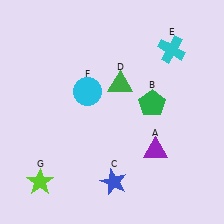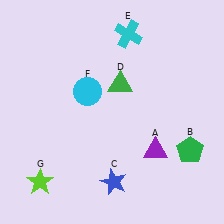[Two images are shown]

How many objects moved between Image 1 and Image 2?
2 objects moved between the two images.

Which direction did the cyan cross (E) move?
The cyan cross (E) moved left.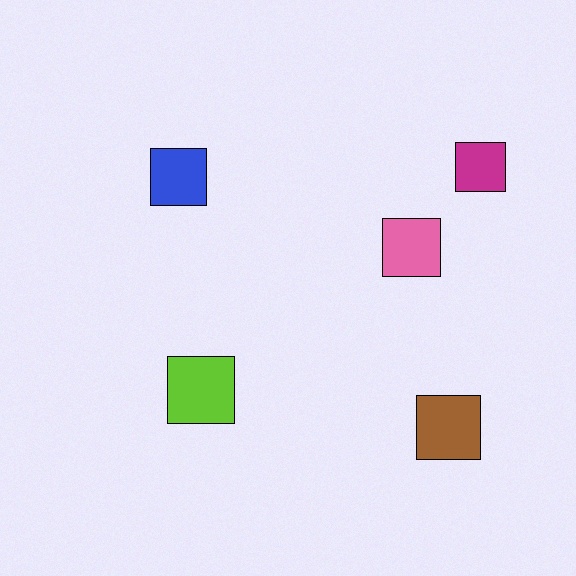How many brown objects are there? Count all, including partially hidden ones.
There is 1 brown object.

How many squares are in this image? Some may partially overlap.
There are 5 squares.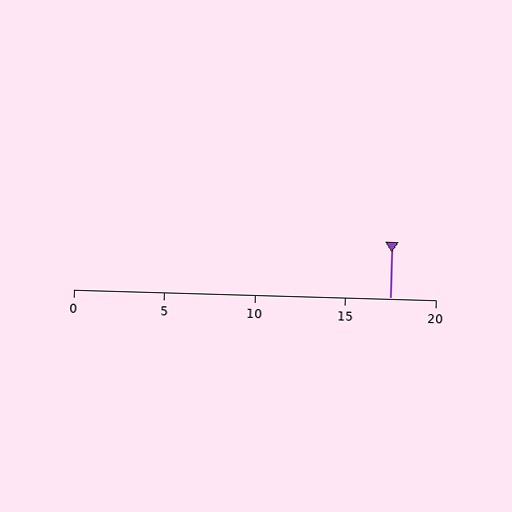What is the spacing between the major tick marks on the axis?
The major ticks are spaced 5 apart.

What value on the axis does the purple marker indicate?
The marker indicates approximately 17.5.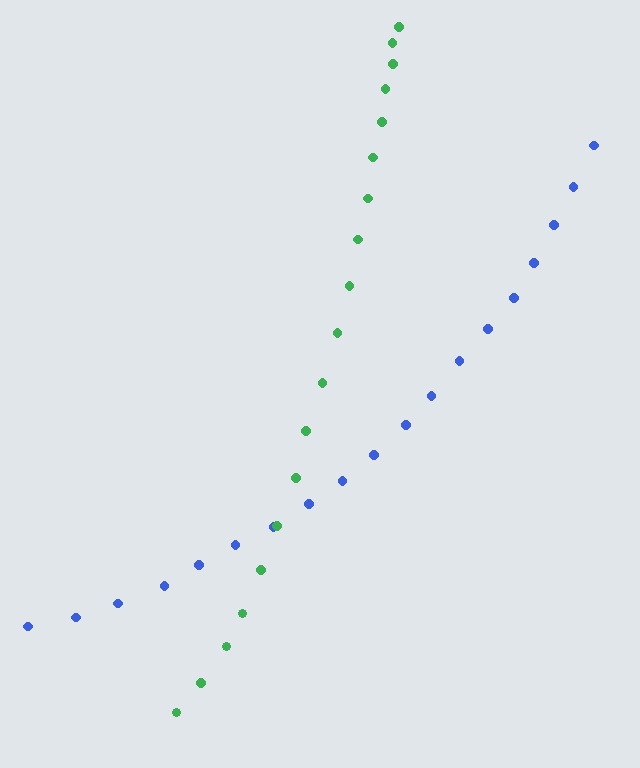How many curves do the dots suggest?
There are 2 distinct paths.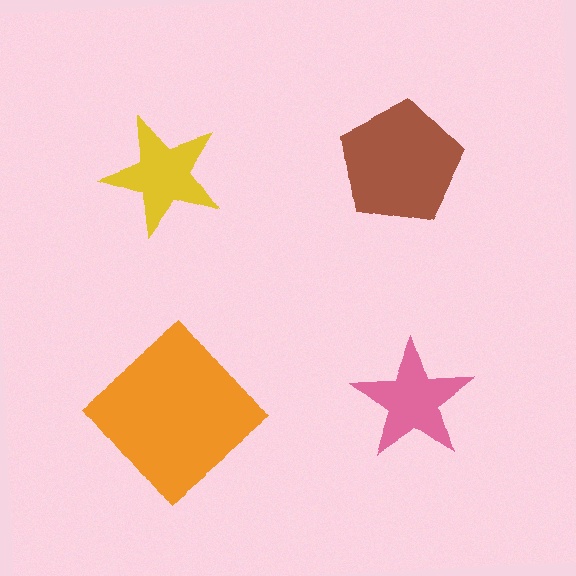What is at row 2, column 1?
An orange diamond.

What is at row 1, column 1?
A yellow star.